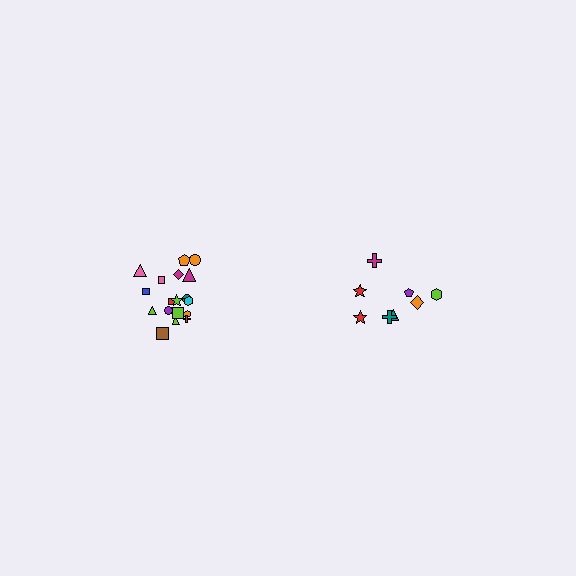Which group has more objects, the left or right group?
The left group.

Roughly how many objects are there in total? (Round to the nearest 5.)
Roughly 25 objects in total.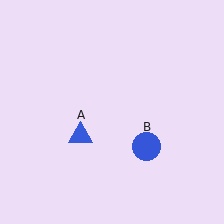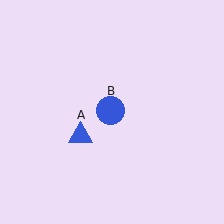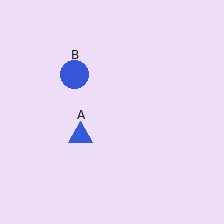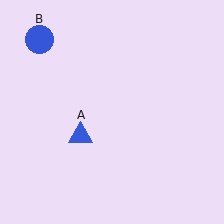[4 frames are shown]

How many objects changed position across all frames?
1 object changed position: blue circle (object B).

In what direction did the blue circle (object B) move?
The blue circle (object B) moved up and to the left.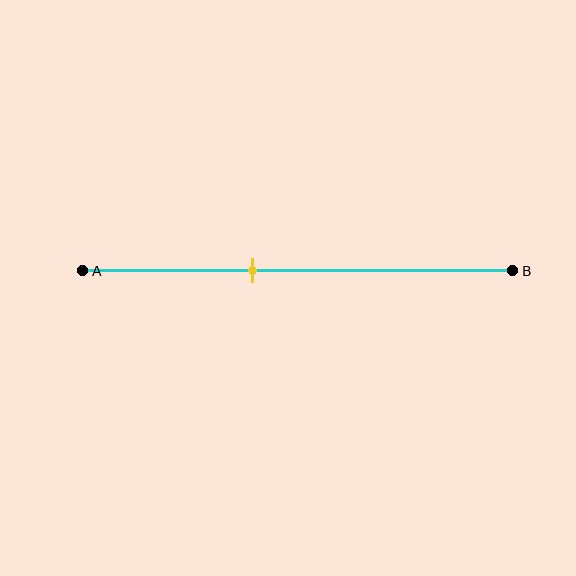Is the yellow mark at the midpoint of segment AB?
No, the mark is at about 40% from A, not at the 50% midpoint.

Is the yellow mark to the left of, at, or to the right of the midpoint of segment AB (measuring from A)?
The yellow mark is to the left of the midpoint of segment AB.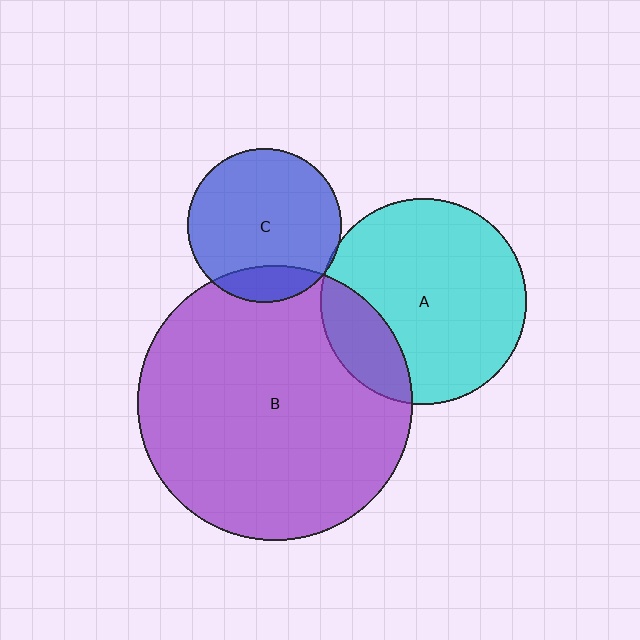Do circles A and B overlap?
Yes.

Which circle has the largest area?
Circle B (purple).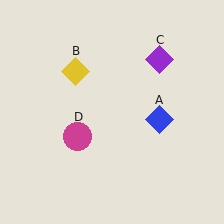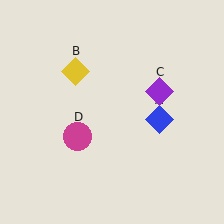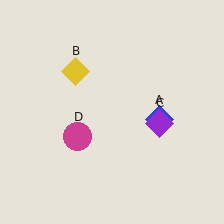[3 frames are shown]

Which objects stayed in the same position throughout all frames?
Blue diamond (object A) and yellow diamond (object B) and magenta circle (object D) remained stationary.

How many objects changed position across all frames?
1 object changed position: purple diamond (object C).